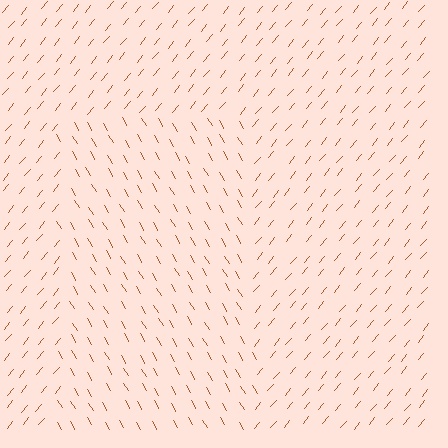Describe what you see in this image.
The image is filled with small brown line segments. A rectangle region in the image has lines oriented differently from the surrounding lines, creating a visible texture boundary.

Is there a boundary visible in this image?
Yes, there is a texture boundary formed by a change in line orientation.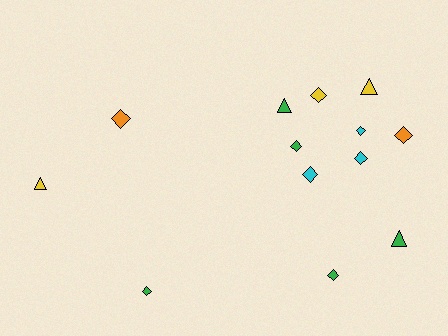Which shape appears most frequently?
Diamond, with 9 objects.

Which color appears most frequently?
Green, with 5 objects.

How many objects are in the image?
There are 13 objects.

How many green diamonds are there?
There are 3 green diamonds.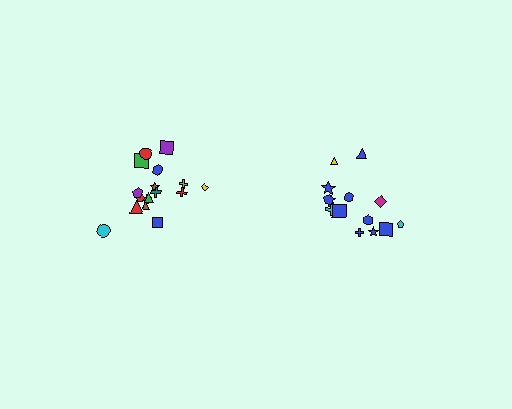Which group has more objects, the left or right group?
The left group.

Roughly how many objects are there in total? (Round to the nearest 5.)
Roughly 35 objects in total.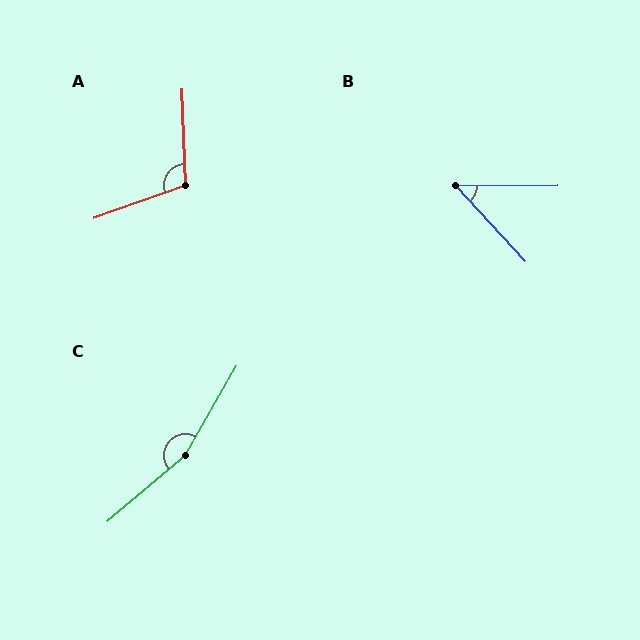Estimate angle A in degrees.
Approximately 108 degrees.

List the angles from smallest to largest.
B (48°), A (108°), C (160°).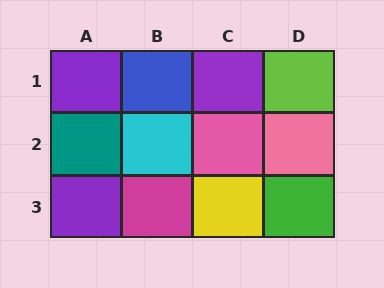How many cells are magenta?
1 cell is magenta.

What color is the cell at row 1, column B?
Blue.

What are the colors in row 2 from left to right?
Teal, cyan, pink, pink.